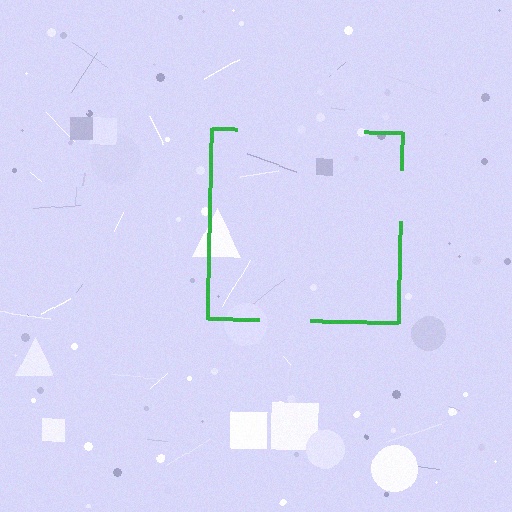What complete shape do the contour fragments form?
The contour fragments form a square.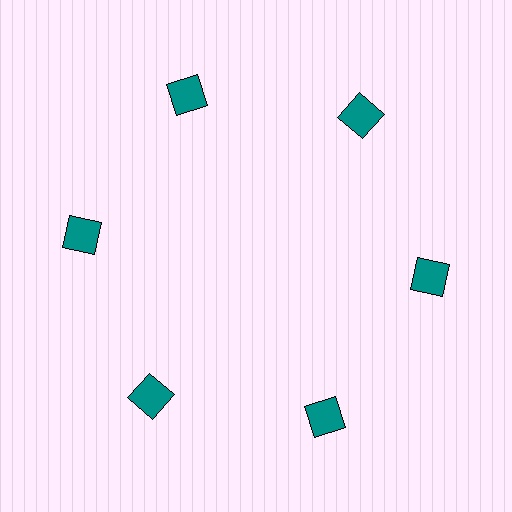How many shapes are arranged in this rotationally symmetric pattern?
There are 6 shapes, arranged in 6 groups of 1.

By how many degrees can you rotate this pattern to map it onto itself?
The pattern maps onto itself every 60 degrees of rotation.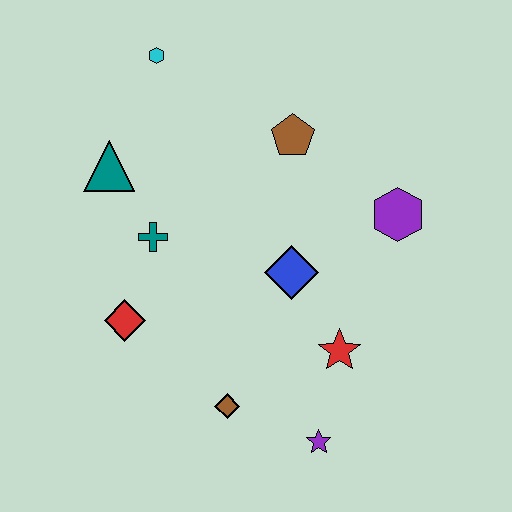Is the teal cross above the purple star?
Yes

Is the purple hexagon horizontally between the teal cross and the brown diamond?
No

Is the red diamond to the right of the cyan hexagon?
No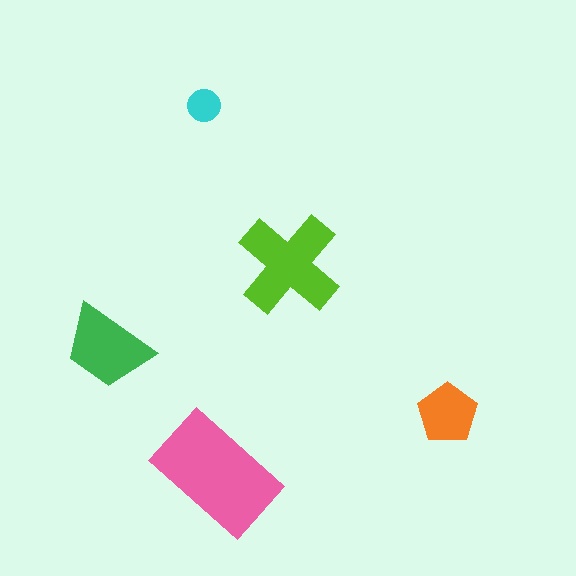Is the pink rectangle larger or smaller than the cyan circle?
Larger.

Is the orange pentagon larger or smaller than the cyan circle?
Larger.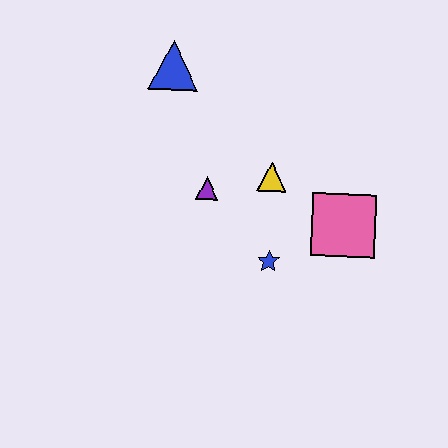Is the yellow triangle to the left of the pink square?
Yes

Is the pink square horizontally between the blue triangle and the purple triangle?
No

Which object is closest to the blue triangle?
The purple triangle is closest to the blue triangle.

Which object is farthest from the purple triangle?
The pink square is farthest from the purple triangle.